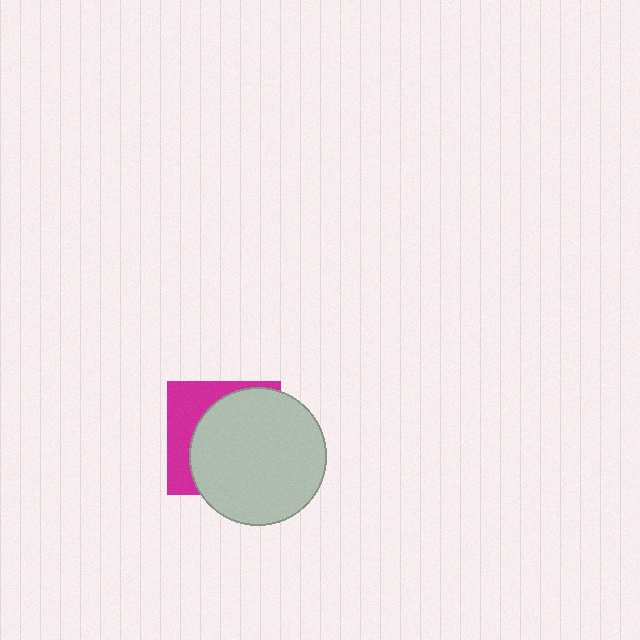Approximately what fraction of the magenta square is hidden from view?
Roughly 68% of the magenta square is hidden behind the light gray circle.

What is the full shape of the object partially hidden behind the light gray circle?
The partially hidden object is a magenta square.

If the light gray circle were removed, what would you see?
You would see the complete magenta square.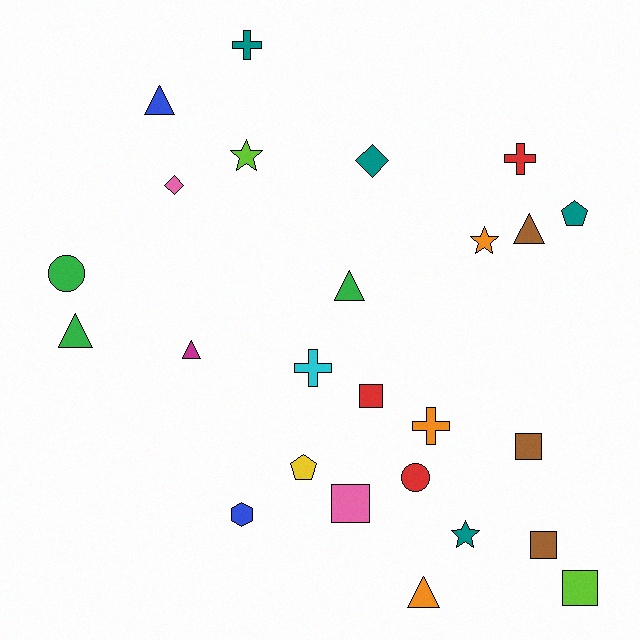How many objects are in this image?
There are 25 objects.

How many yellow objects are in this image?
There is 1 yellow object.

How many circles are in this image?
There are 2 circles.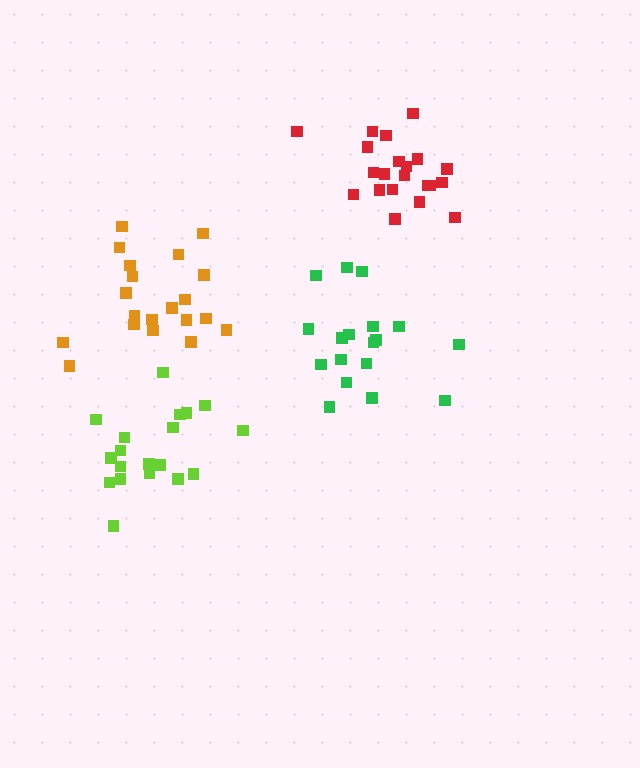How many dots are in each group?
Group 1: 21 dots, Group 2: 19 dots, Group 3: 20 dots, Group 4: 18 dots (78 total).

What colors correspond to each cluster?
The clusters are colored: red, lime, orange, green.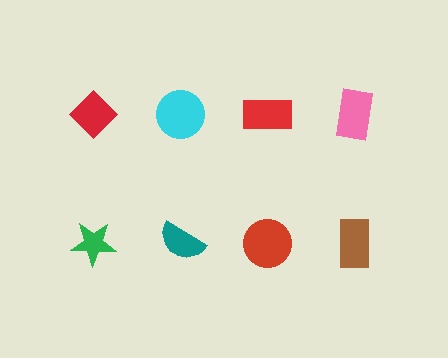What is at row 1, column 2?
A cyan circle.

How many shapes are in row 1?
4 shapes.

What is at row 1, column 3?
A red rectangle.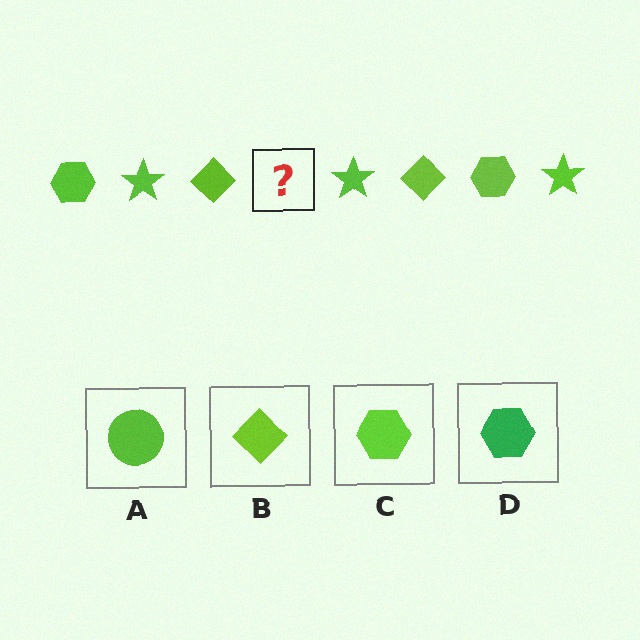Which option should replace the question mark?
Option C.